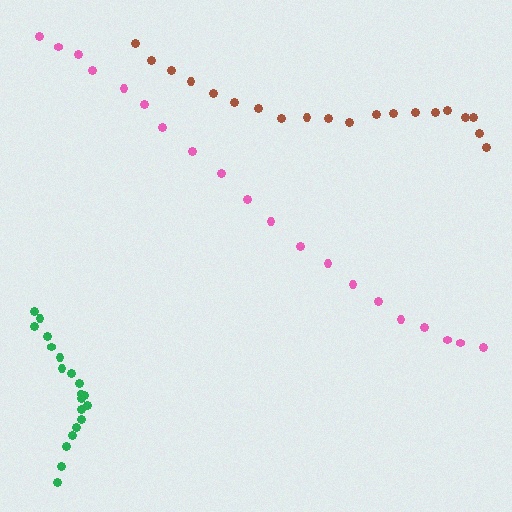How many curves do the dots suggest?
There are 3 distinct paths.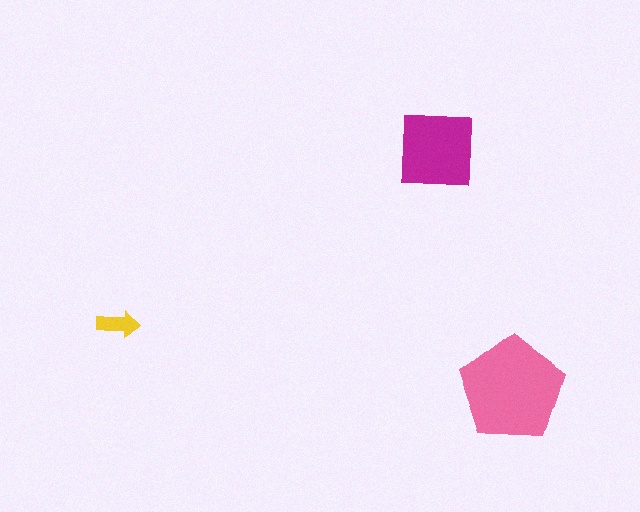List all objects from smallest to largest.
The yellow arrow, the magenta square, the pink pentagon.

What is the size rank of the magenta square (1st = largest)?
2nd.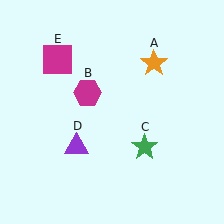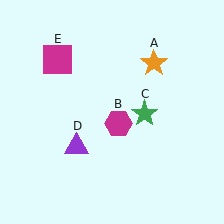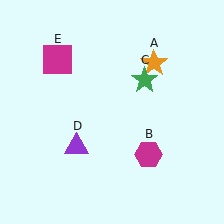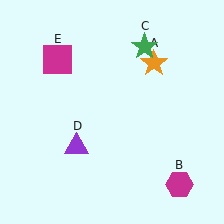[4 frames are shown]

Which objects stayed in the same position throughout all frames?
Orange star (object A) and purple triangle (object D) and magenta square (object E) remained stationary.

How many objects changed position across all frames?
2 objects changed position: magenta hexagon (object B), green star (object C).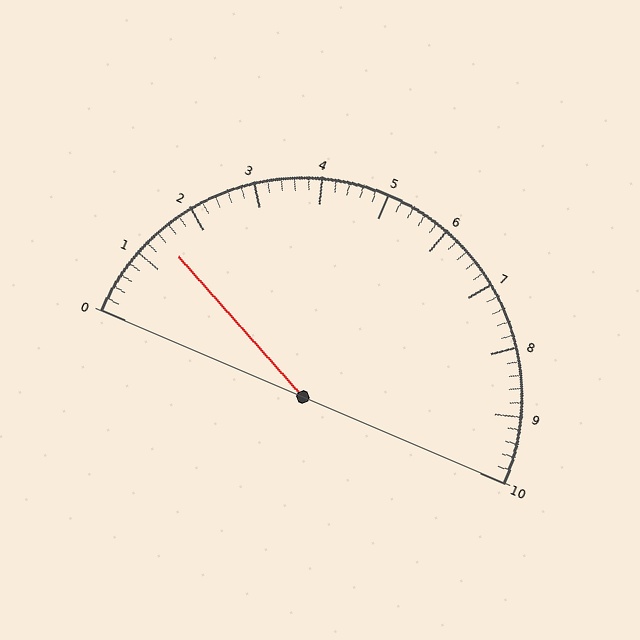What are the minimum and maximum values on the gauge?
The gauge ranges from 0 to 10.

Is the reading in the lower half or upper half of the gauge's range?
The reading is in the lower half of the range (0 to 10).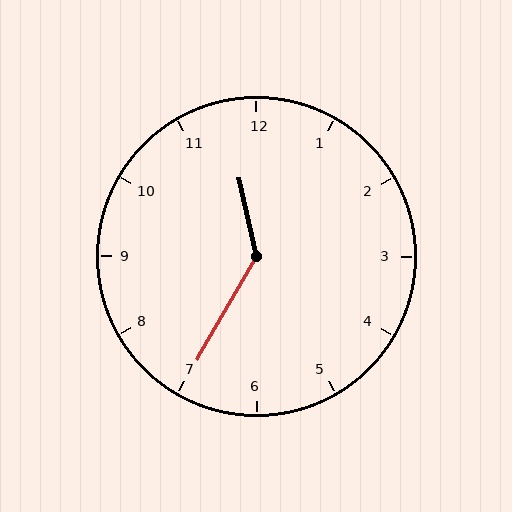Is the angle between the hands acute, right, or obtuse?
It is obtuse.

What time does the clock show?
11:35.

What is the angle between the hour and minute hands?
Approximately 138 degrees.